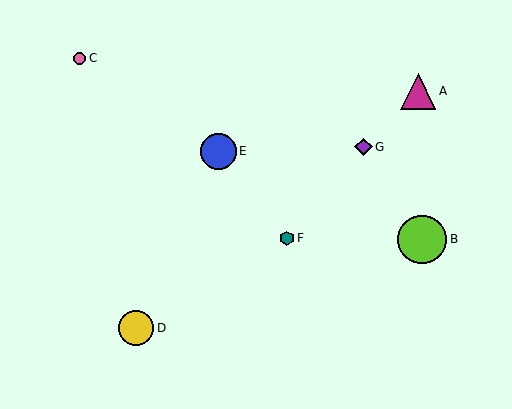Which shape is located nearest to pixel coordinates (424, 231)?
The lime circle (labeled B) at (422, 239) is nearest to that location.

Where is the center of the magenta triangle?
The center of the magenta triangle is at (418, 91).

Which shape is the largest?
The lime circle (labeled B) is the largest.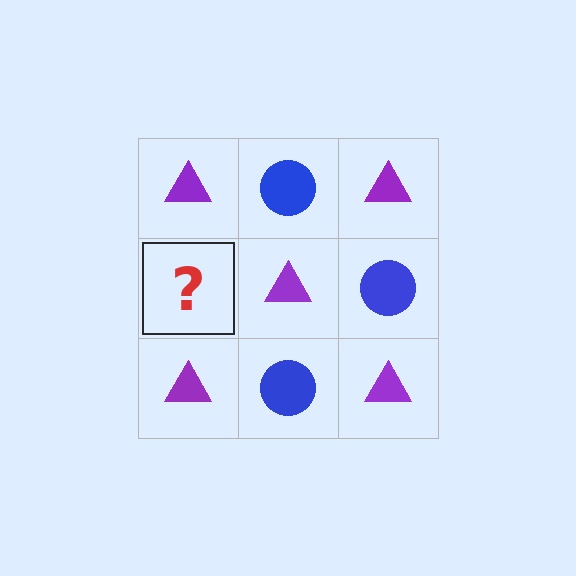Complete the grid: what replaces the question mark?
The question mark should be replaced with a blue circle.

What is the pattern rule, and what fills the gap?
The rule is that it alternates purple triangle and blue circle in a checkerboard pattern. The gap should be filled with a blue circle.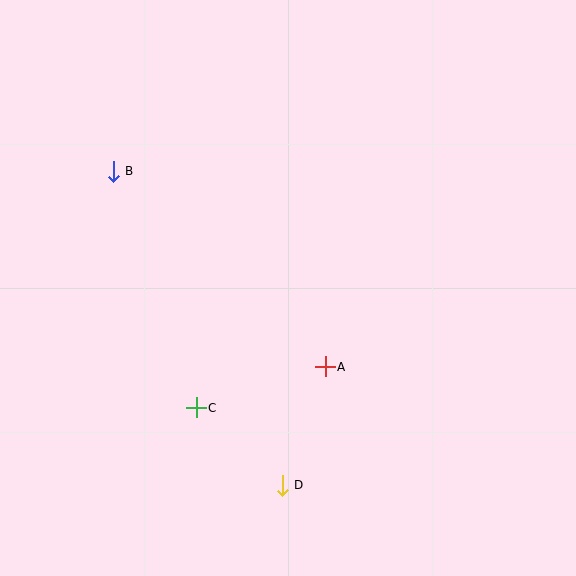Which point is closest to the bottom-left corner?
Point C is closest to the bottom-left corner.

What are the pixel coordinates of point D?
Point D is at (282, 485).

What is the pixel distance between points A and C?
The distance between A and C is 135 pixels.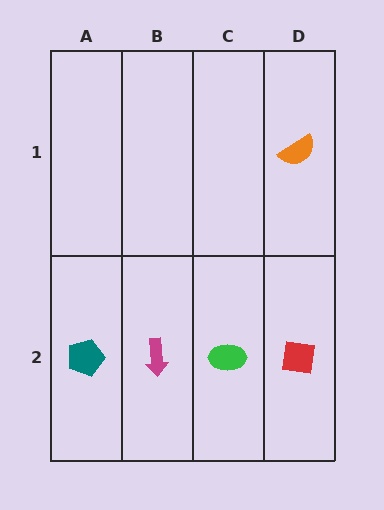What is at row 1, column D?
An orange semicircle.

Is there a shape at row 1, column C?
No, that cell is empty.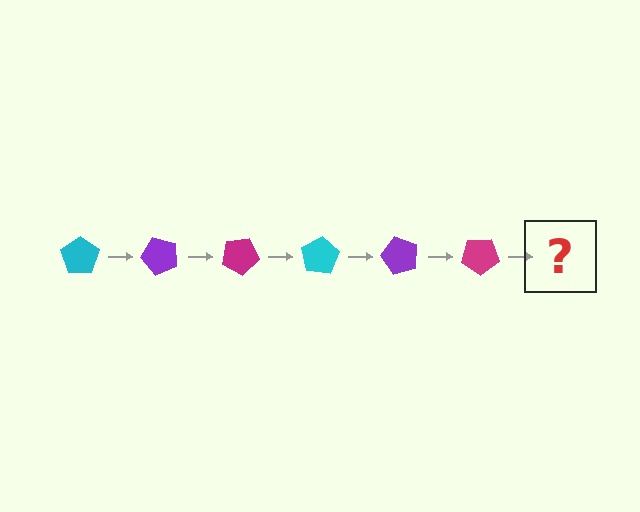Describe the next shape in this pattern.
It should be a cyan pentagon, rotated 300 degrees from the start.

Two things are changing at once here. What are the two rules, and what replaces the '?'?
The two rules are that it rotates 50 degrees each step and the color cycles through cyan, purple, and magenta. The '?' should be a cyan pentagon, rotated 300 degrees from the start.